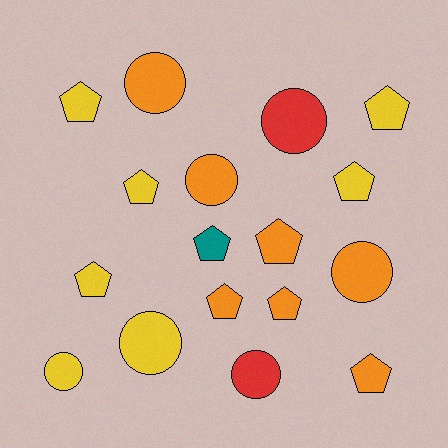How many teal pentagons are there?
There is 1 teal pentagon.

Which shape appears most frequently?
Pentagon, with 10 objects.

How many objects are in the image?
There are 17 objects.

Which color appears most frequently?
Yellow, with 7 objects.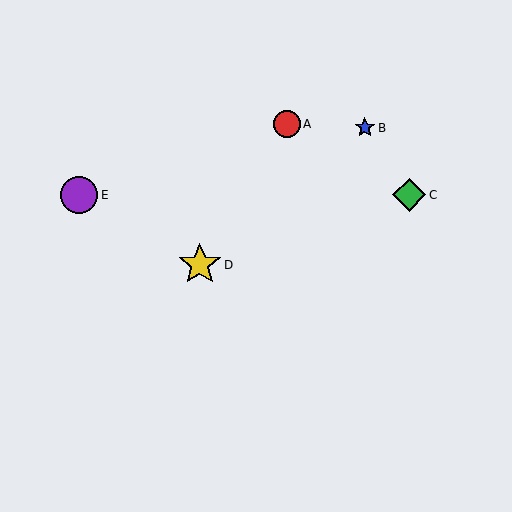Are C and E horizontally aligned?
Yes, both are at y≈195.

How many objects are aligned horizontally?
2 objects (C, E) are aligned horizontally.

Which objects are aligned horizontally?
Objects C, E are aligned horizontally.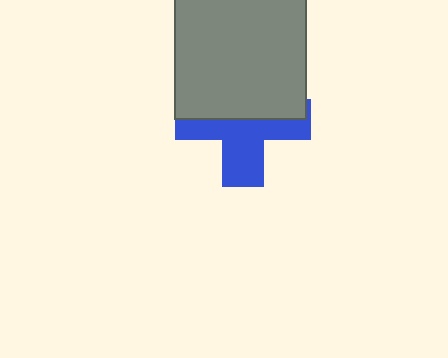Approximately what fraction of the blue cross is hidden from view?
Roughly 49% of the blue cross is hidden behind the gray rectangle.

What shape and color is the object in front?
The object in front is a gray rectangle.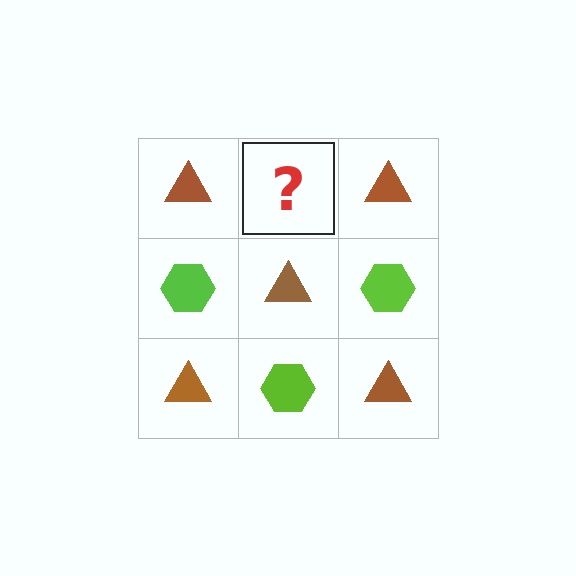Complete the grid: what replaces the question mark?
The question mark should be replaced with a lime hexagon.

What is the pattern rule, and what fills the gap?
The rule is that it alternates brown triangle and lime hexagon in a checkerboard pattern. The gap should be filled with a lime hexagon.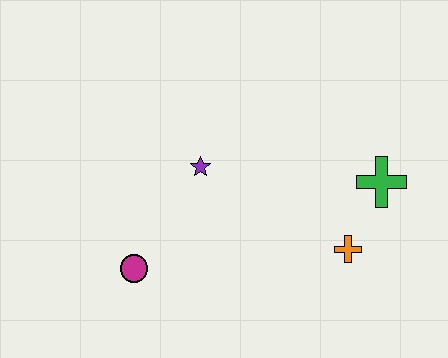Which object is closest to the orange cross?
The green cross is closest to the orange cross.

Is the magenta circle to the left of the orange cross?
Yes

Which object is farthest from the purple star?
The green cross is farthest from the purple star.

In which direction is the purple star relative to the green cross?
The purple star is to the left of the green cross.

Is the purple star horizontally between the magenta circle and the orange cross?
Yes